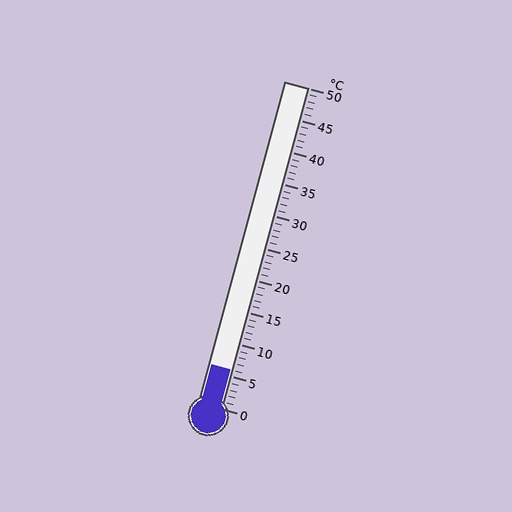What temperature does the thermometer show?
The thermometer shows approximately 6°C.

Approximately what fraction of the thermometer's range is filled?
The thermometer is filled to approximately 10% of its range.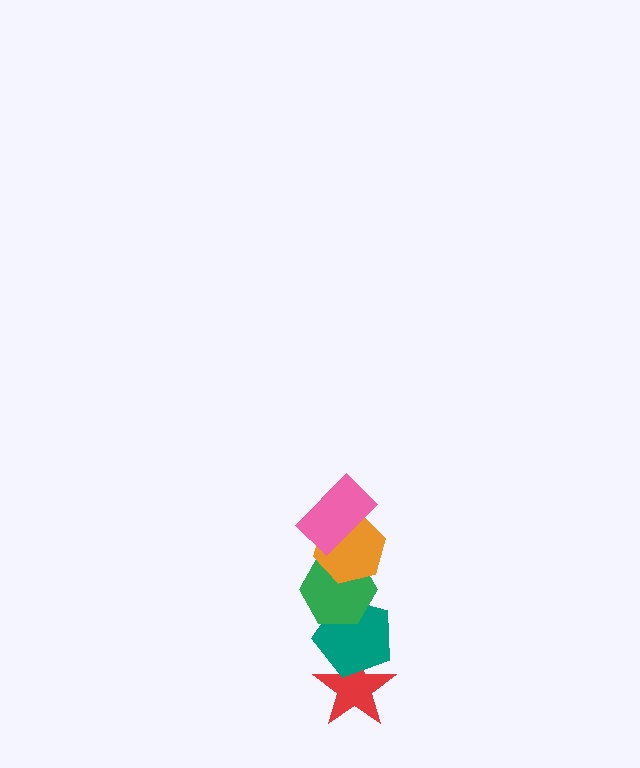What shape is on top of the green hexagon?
The orange hexagon is on top of the green hexagon.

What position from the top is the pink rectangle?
The pink rectangle is 1st from the top.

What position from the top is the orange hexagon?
The orange hexagon is 2nd from the top.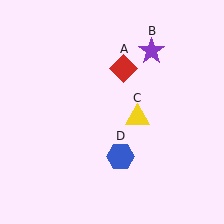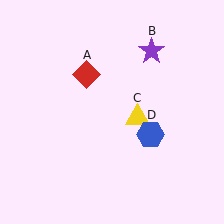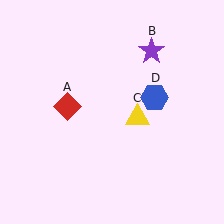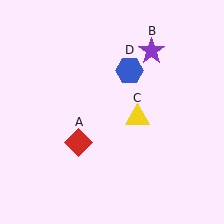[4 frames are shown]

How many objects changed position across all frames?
2 objects changed position: red diamond (object A), blue hexagon (object D).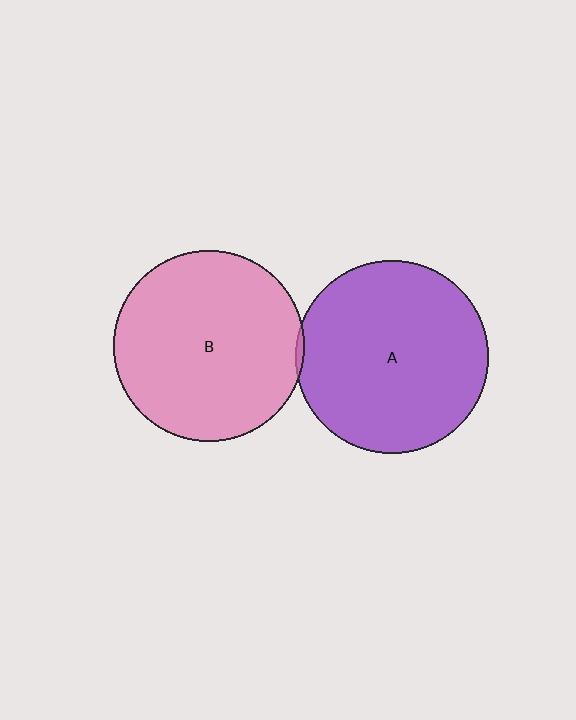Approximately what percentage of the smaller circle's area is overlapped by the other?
Approximately 5%.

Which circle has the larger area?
Circle A (purple).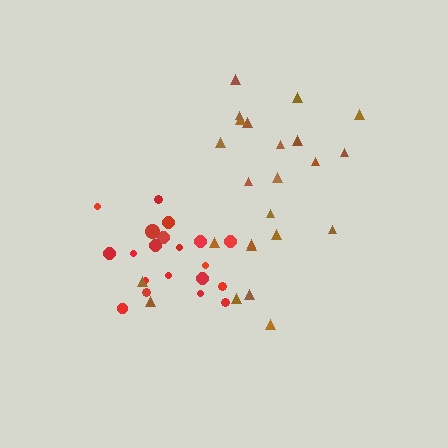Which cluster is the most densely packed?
Red.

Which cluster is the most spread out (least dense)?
Brown.